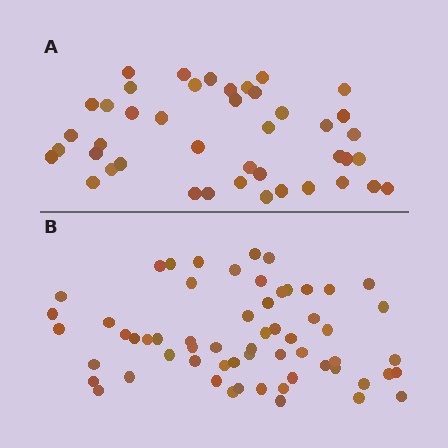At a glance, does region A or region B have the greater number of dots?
Region B (the bottom region) has more dots.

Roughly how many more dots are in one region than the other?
Region B has approximately 15 more dots than region A.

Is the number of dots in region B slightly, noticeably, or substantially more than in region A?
Region B has noticeably more, but not dramatically so. The ratio is roughly 1.4 to 1.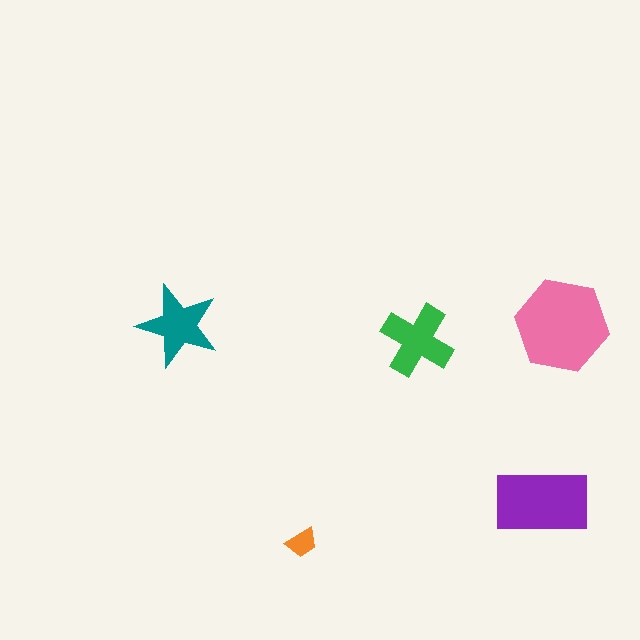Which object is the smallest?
The orange trapezoid.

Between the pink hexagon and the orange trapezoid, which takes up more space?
The pink hexagon.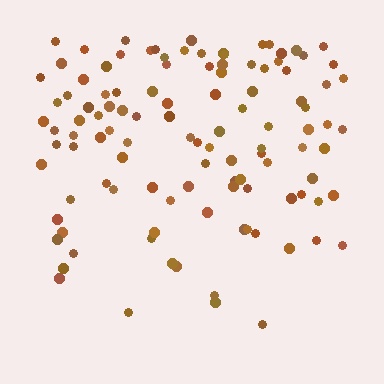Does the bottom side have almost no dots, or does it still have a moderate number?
Still a moderate number, just noticeably fewer than the top.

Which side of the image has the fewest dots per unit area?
The bottom.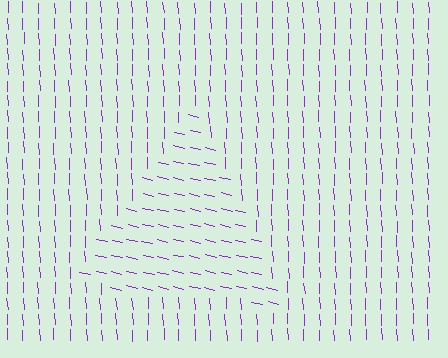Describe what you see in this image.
The image is filled with small purple line segments. A triangle region in the image has lines oriented differently from the surrounding lines, creating a visible texture boundary.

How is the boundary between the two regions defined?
The boundary is defined purely by a change in line orientation (approximately 74 degrees difference). All lines are the same color and thickness.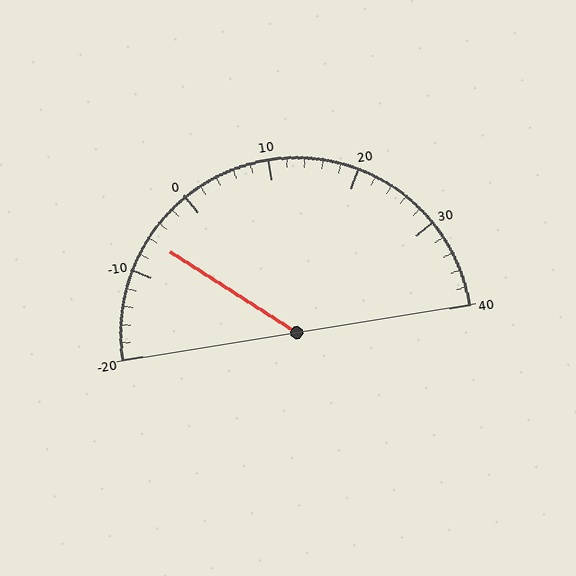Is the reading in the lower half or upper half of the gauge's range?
The reading is in the lower half of the range (-20 to 40).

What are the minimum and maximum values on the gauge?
The gauge ranges from -20 to 40.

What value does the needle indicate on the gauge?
The needle indicates approximately -6.